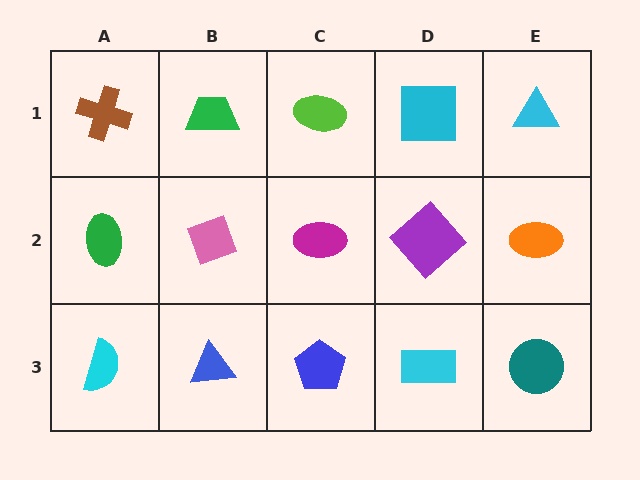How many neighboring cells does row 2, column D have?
4.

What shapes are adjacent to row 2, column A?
A brown cross (row 1, column A), a cyan semicircle (row 3, column A), a pink diamond (row 2, column B).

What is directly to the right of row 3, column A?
A blue triangle.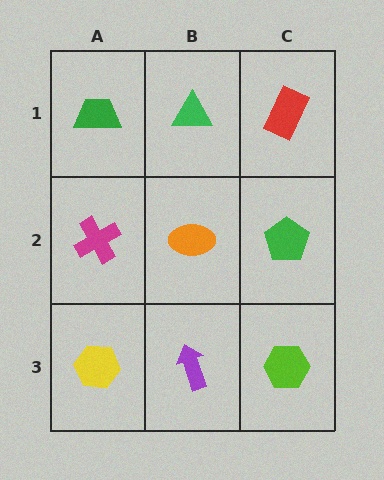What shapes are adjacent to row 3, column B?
An orange ellipse (row 2, column B), a yellow hexagon (row 3, column A), a lime hexagon (row 3, column C).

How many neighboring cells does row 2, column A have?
3.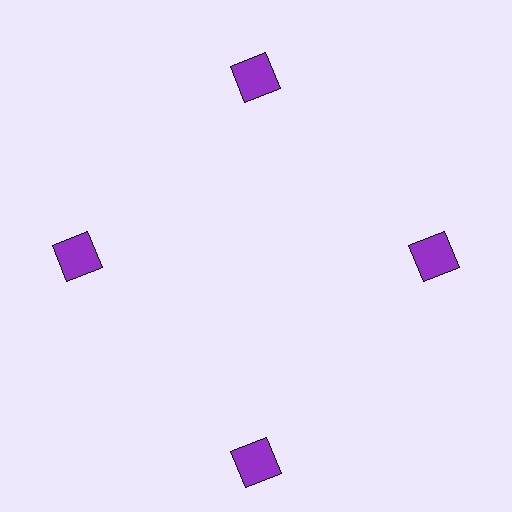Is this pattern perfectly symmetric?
No. The 4 purple squares are arranged in a ring, but one element near the 6 o'clock position is pushed outward from the center, breaking the 4-fold rotational symmetry.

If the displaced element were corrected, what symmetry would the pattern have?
It would have 4-fold rotational symmetry — the pattern would map onto itself every 90 degrees.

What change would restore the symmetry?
The symmetry would be restored by moving it inward, back onto the ring so that all 4 squares sit at equal angles and equal distance from the center.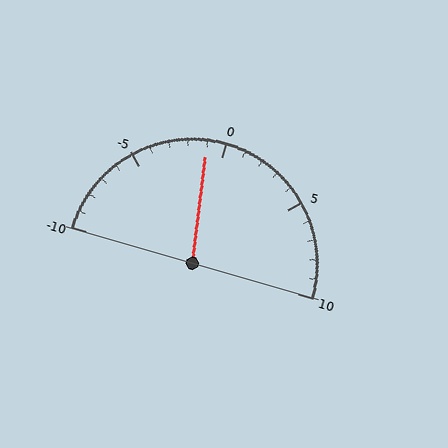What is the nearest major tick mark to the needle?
The nearest major tick mark is 0.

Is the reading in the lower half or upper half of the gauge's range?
The reading is in the lower half of the range (-10 to 10).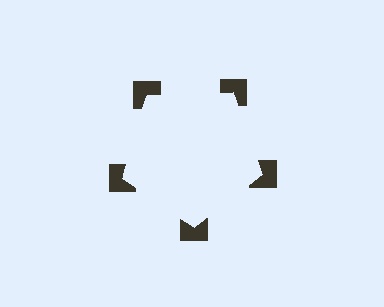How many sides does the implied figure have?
5 sides.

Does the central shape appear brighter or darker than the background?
It typically appears slightly brighter than the background, even though no actual brightness change is drawn.